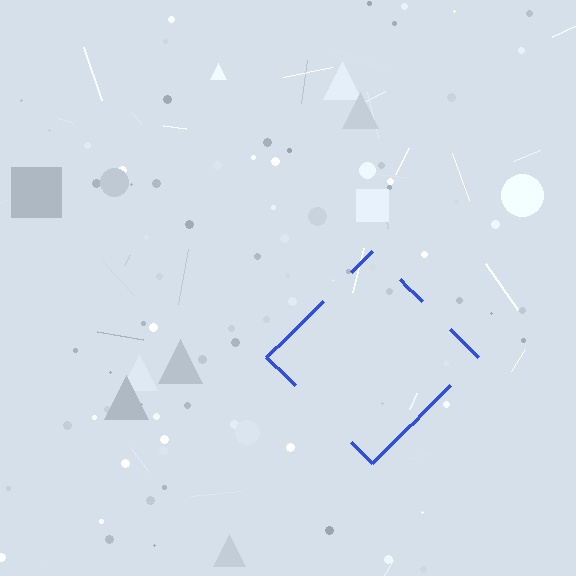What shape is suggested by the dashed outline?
The dashed outline suggests a diamond.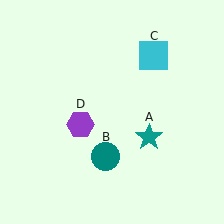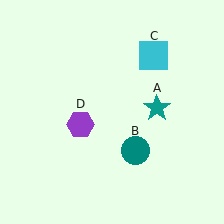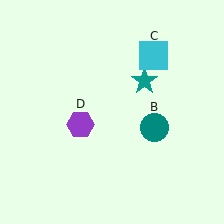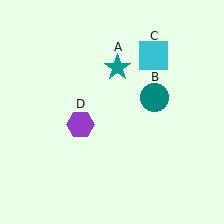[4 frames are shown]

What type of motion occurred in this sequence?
The teal star (object A), teal circle (object B) rotated counterclockwise around the center of the scene.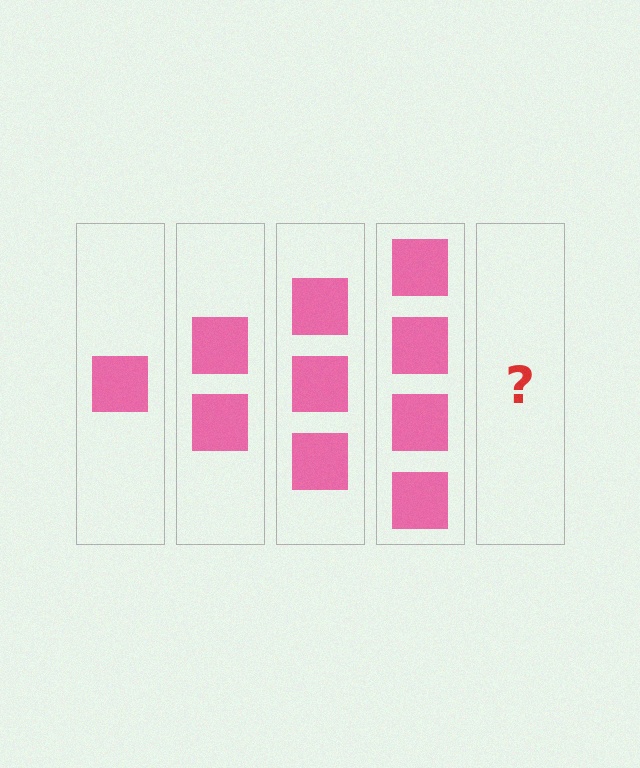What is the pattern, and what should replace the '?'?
The pattern is that each step adds one more square. The '?' should be 5 squares.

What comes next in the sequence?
The next element should be 5 squares.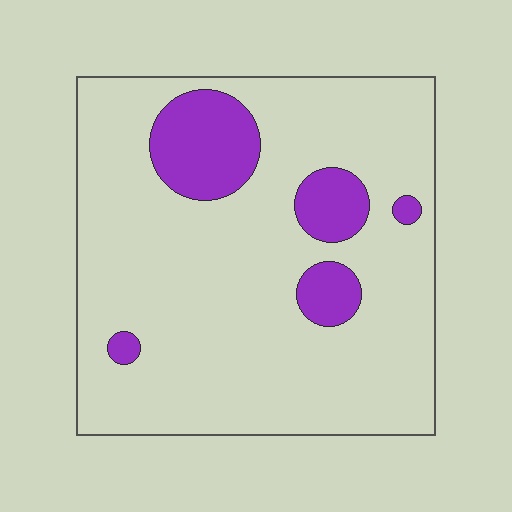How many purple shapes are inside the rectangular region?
5.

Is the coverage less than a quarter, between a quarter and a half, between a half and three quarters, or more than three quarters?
Less than a quarter.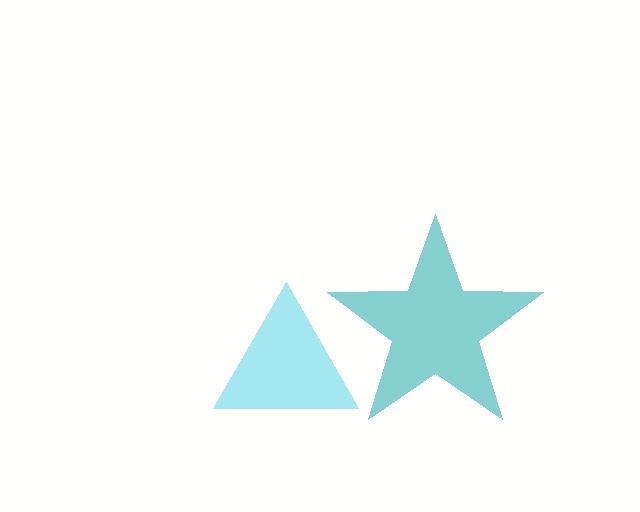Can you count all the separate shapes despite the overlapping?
Yes, there are 2 separate shapes.